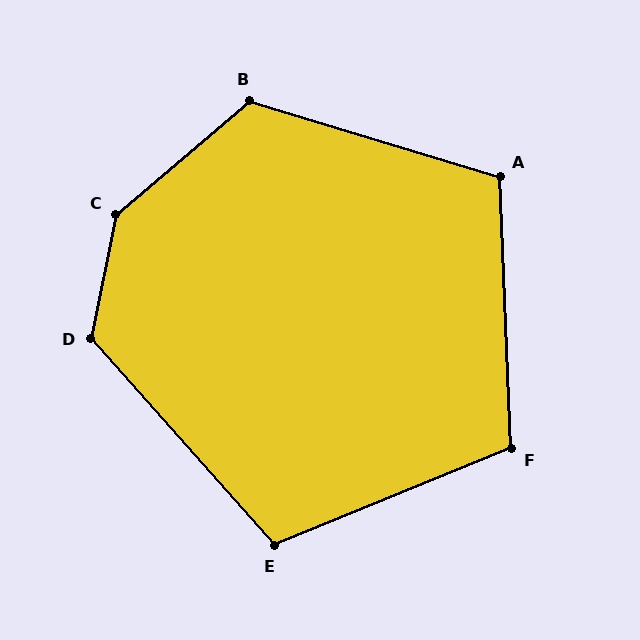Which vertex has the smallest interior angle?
A, at approximately 109 degrees.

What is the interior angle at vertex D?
Approximately 127 degrees (obtuse).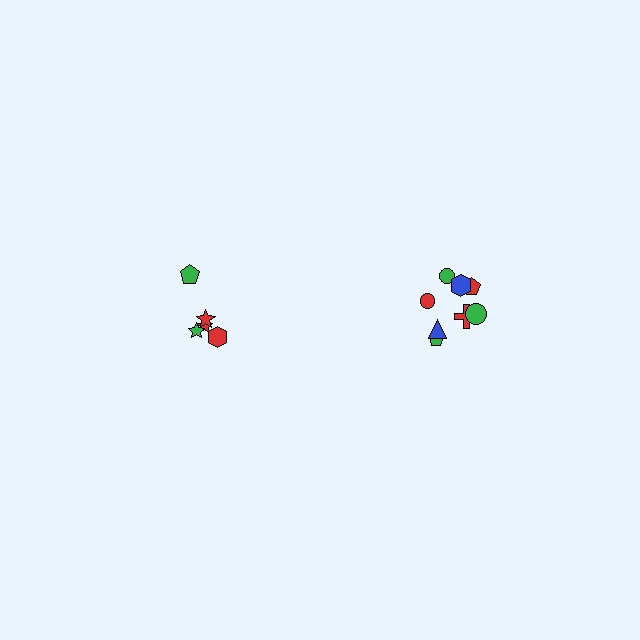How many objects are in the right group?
There are 8 objects.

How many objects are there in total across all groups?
There are 13 objects.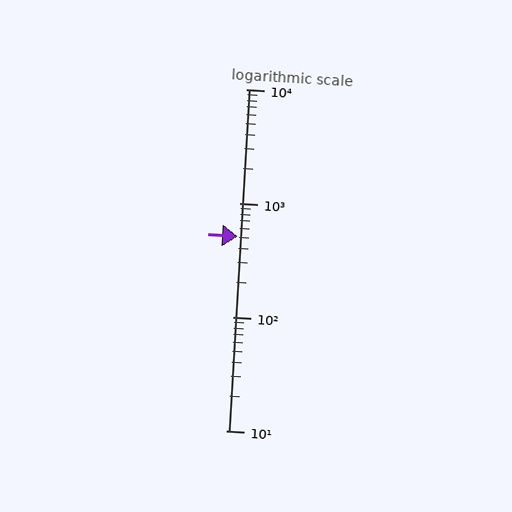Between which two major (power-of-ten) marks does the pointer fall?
The pointer is between 100 and 1000.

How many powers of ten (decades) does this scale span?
The scale spans 3 decades, from 10 to 10000.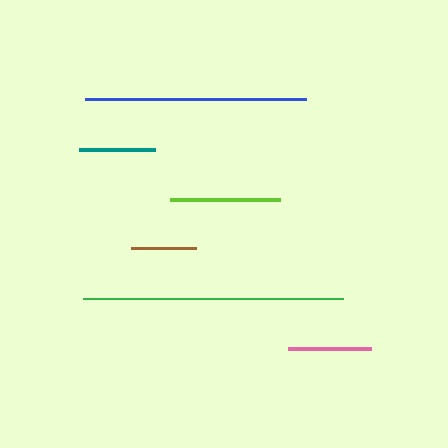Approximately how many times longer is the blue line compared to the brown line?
The blue line is approximately 3.4 times the length of the brown line.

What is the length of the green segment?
The green segment is approximately 260 pixels long.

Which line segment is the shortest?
The brown line is the shortest at approximately 65 pixels.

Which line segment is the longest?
The green line is the longest at approximately 260 pixels.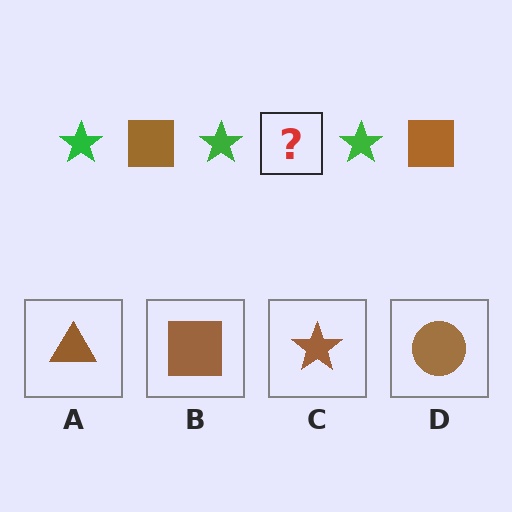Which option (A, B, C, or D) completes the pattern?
B.